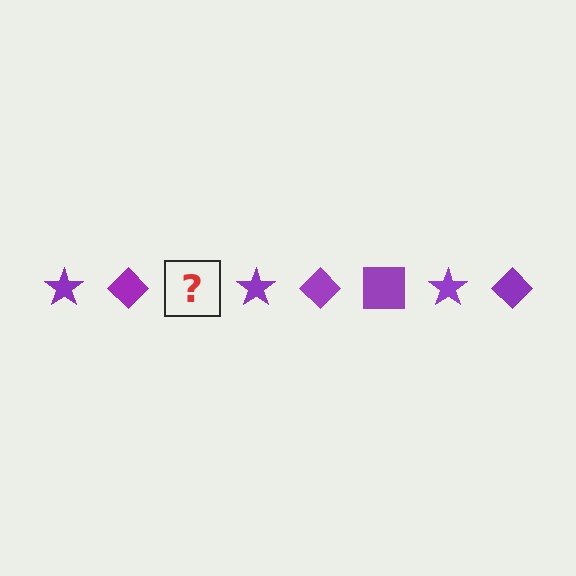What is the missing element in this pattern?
The missing element is a purple square.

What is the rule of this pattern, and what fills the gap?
The rule is that the pattern cycles through star, diamond, square shapes in purple. The gap should be filled with a purple square.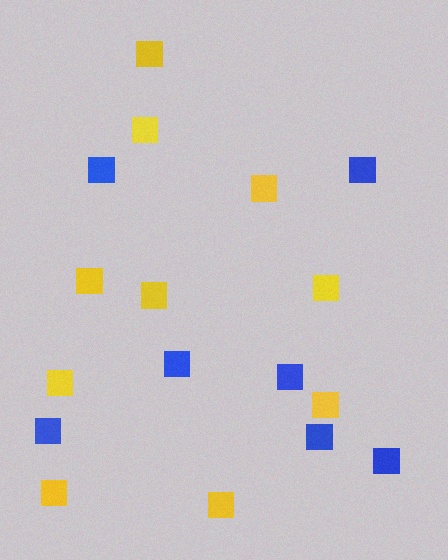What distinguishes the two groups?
There are 2 groups: one group of blue squares (7) and one group of yellow squares (10).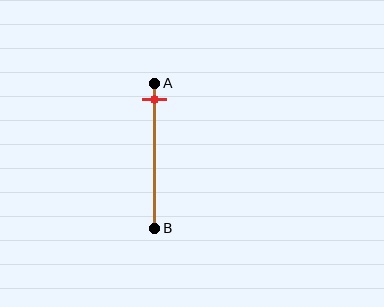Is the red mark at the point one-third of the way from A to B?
No, the mark is at about 10% from A, not at the 33% one-third point.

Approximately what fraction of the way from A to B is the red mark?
The red mark is approximately 10% of the way from A to B.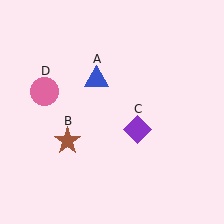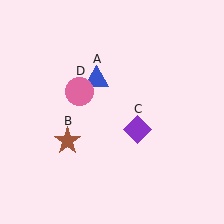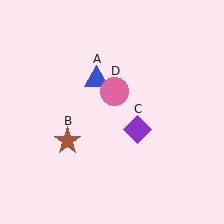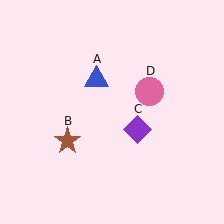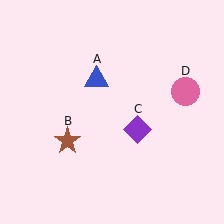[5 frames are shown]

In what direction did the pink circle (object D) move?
The pink circle (object D) moved right.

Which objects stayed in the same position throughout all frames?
Blue triangle (object A) and brown star (object B) and purple diamond (object C) remained stationary.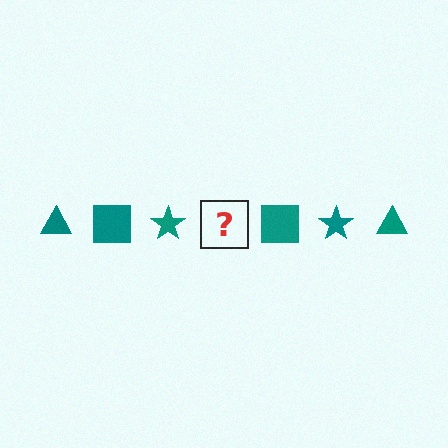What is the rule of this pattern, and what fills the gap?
The rule is that the pattern cycles through triangle, square, star shapes in teal. The gap should be filled with a teal triangle.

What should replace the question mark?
The question mark should be replaced with a teal triangle.